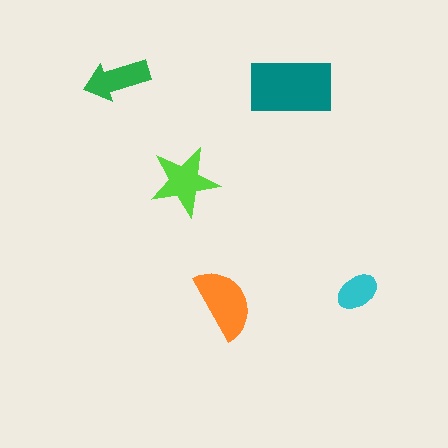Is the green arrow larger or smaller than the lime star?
Smaller.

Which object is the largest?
The teal rectangle.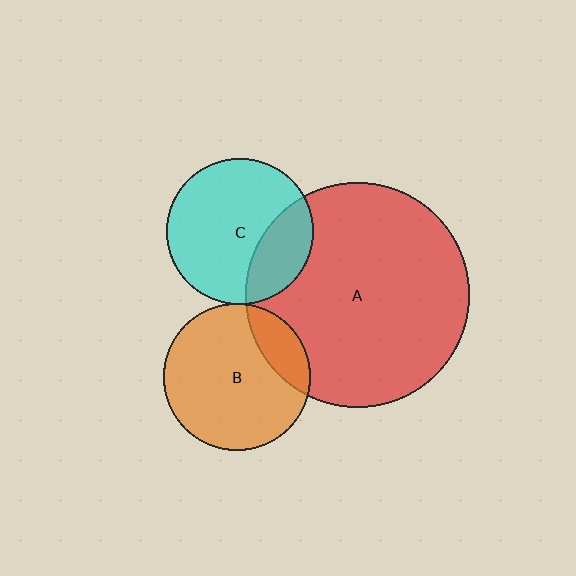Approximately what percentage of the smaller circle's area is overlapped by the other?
Approximately 5%.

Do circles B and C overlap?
Yes.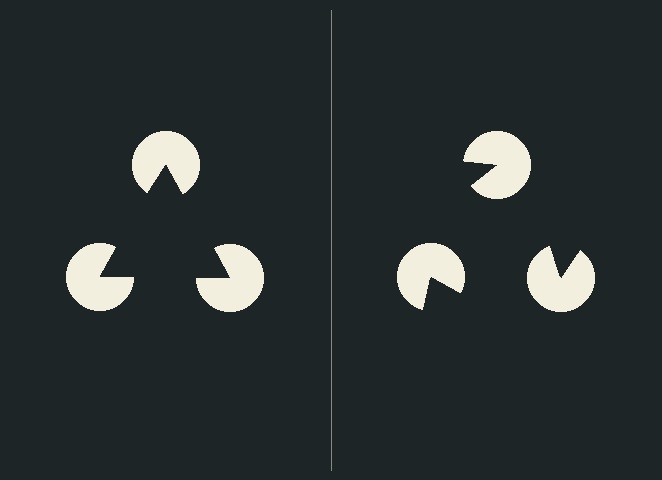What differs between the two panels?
The pac-man discs are positioned identically on both sides; only the wedge orientations differ. On the left they align to a triangle; on the right they are misaligned.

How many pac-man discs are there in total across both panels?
6 — 3 on each side.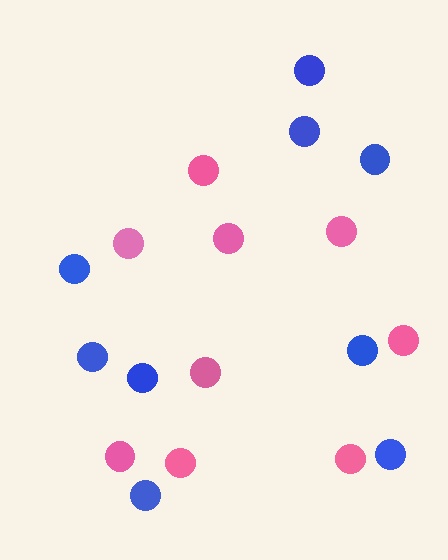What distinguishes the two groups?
There are 2 groups: one group of pink circles (9) and one group of blue circles (9).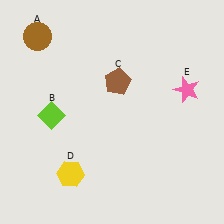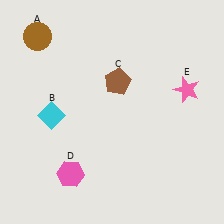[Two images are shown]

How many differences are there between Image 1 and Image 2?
There are 2 differences between the two images.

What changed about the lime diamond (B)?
In Image 1, B is lime. In Image 2, it changed to cyan.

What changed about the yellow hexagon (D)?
In Image 1, D is yellow. In Image 2, it changed to pink.